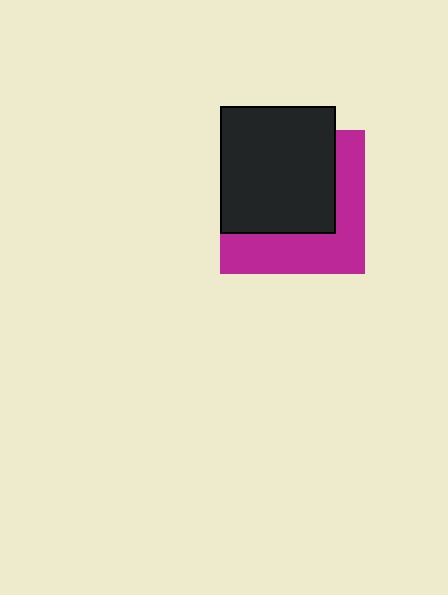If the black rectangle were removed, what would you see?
You would see the complete magenta square.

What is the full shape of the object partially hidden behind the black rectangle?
The partially hidden object is a magenta square.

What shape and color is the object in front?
The object in front is a black rectangle.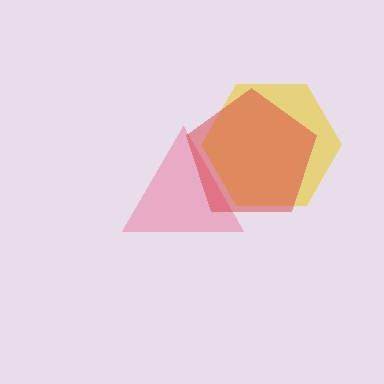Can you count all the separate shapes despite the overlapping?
Yes, there are 3 separate shapes.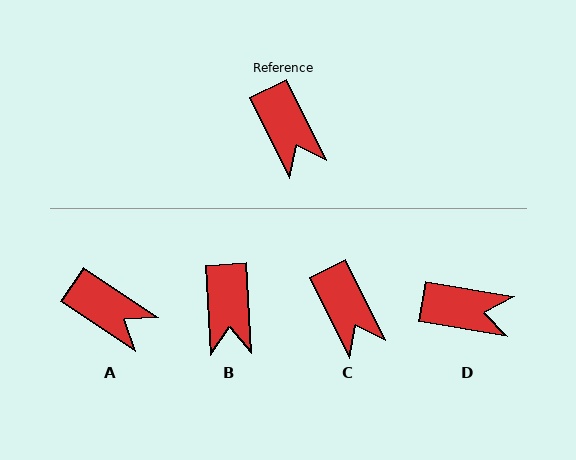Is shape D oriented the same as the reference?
No, it is off by about 54 degrees.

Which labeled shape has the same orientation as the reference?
C.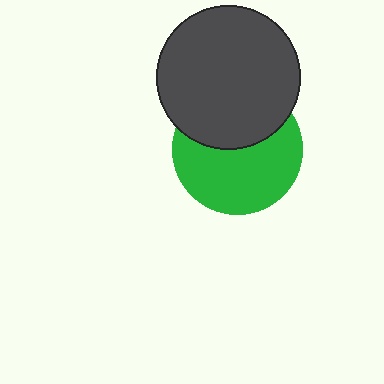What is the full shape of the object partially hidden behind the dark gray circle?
The partially hidden object is a green circle.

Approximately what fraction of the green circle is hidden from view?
Roughly 40% of the green circle is hidden behind the dark gray circle.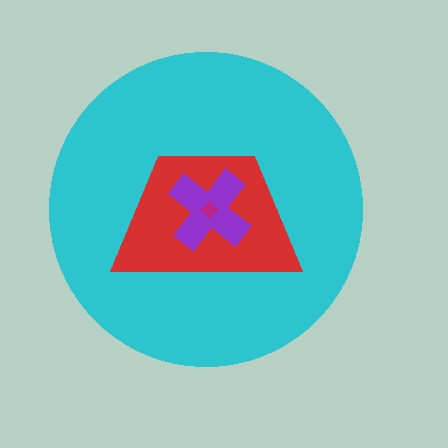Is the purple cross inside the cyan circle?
Yes.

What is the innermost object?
The magenta diamond.